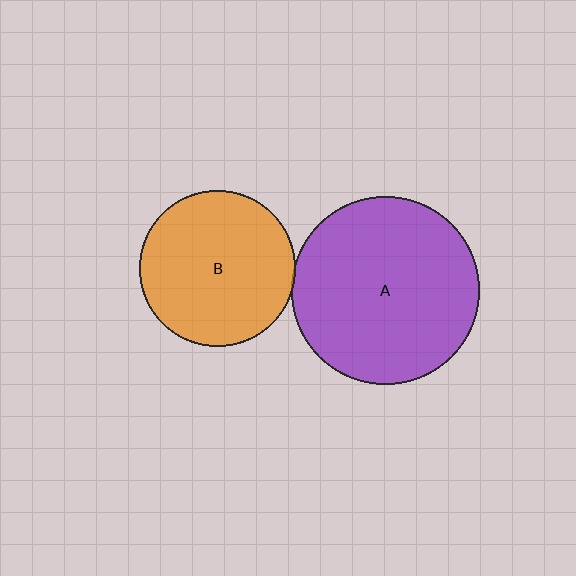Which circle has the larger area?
Circle A (purple).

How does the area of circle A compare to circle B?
Approximately 1.5 times.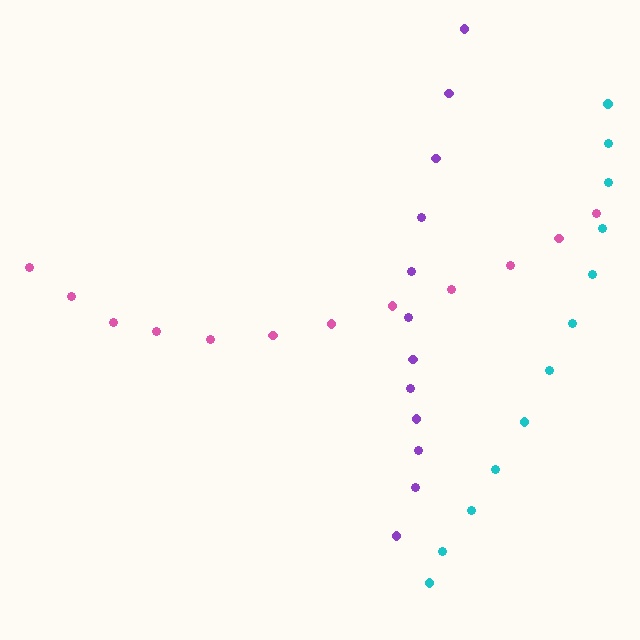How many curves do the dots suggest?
There are 3 distinct paths.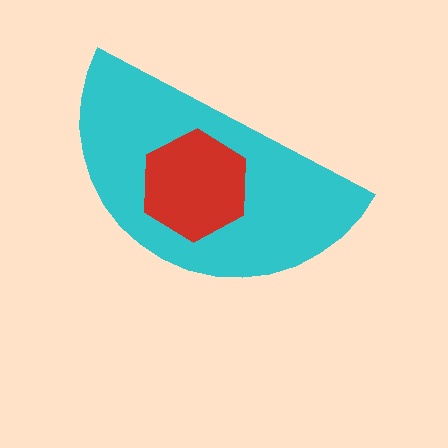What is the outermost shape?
The cyan semicircle.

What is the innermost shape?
The red hexagon.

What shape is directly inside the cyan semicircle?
The red hexagon.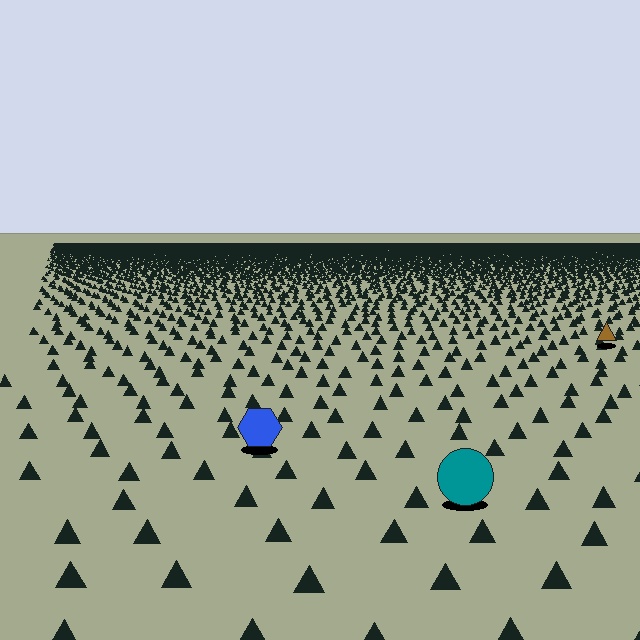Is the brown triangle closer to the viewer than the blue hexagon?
No. The blue hexagon is closer — you can tell from the texture gradient: the ground texture is coarser near it.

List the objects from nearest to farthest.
From nearest to farthest: the teal circle, the blue hexagon, the brown triangle.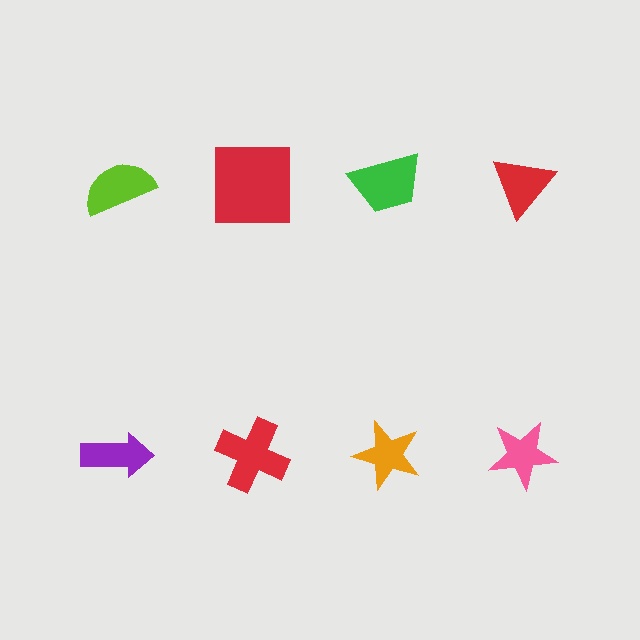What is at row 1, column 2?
A red square.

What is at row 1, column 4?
A red triangle.